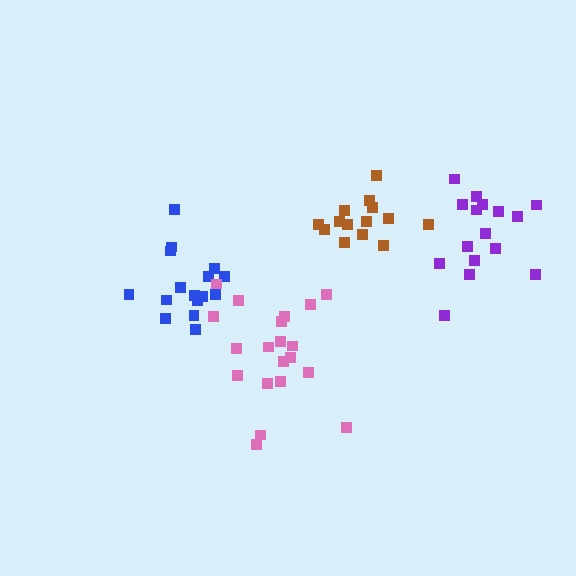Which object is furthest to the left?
The blue cluster is leftmost.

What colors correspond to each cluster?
The clusters are colored: purple, blue, brown, pink.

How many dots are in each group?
Group 1: 16 dots, Group 2: 16 dots, Group 3: 14 dots, Group 4: 20 dots (66 total).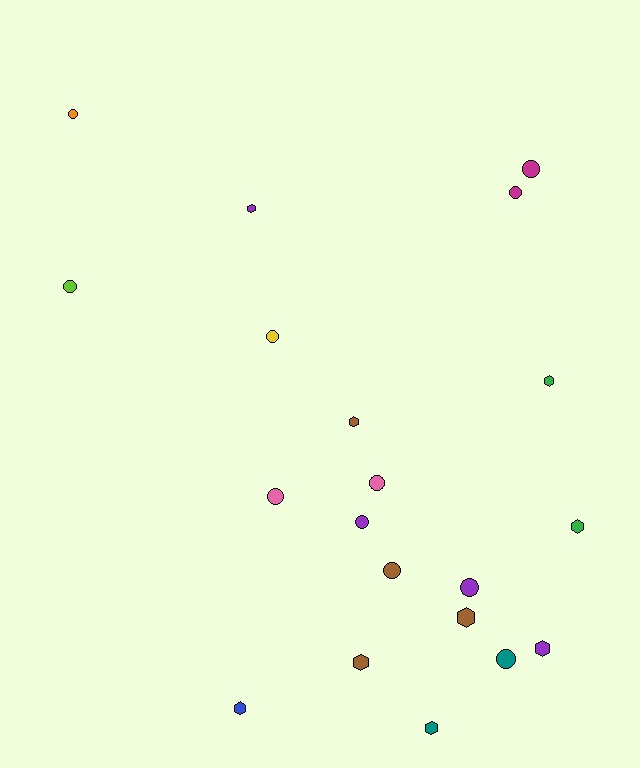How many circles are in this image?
There are 11 circles.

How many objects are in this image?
There are 20 objects.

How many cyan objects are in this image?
There are no cyan objects.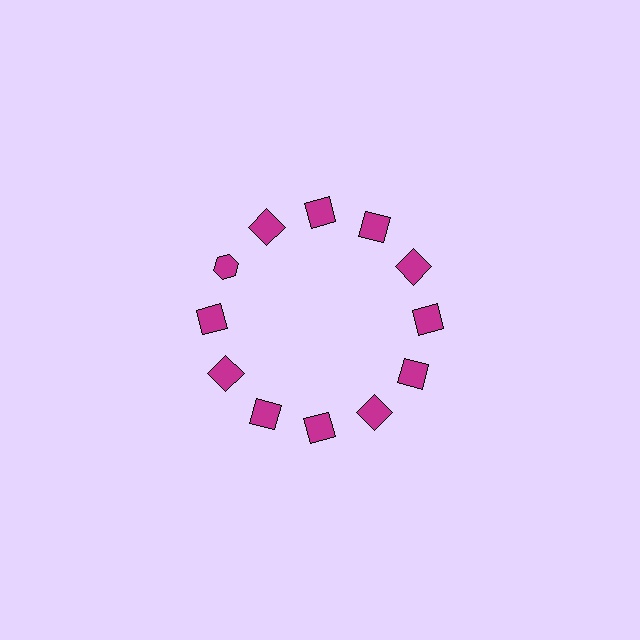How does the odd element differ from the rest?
It has a different shape: hexagon instead of square.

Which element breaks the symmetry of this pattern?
The magenta hexagon at roughly the 10 o'clock position breaks the symmetry. All other shapes are magenta squares.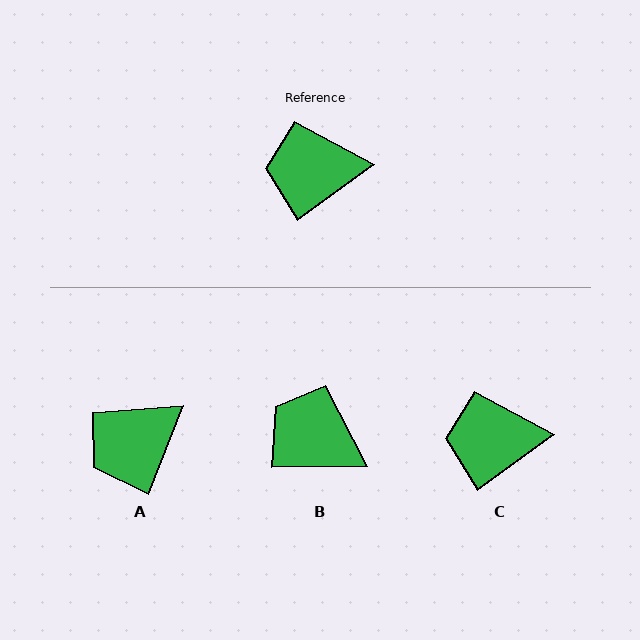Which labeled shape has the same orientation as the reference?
C.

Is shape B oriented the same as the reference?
No, it is off by about 35 degrees.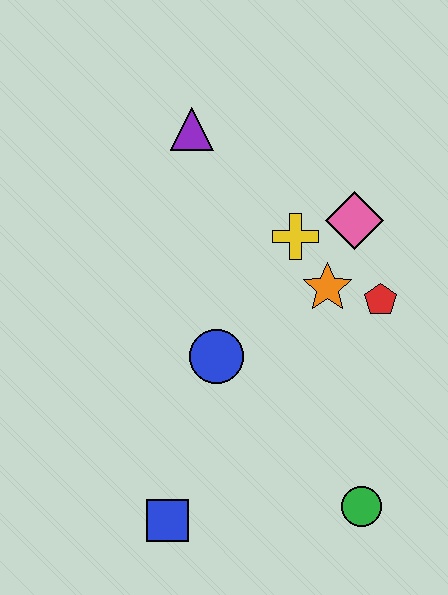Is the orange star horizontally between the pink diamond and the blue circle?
Yes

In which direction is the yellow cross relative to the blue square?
The yellow cross is above the blue square.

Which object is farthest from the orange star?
The blue square is farthest from the orange star.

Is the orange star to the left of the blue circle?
No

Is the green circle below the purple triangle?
Yes